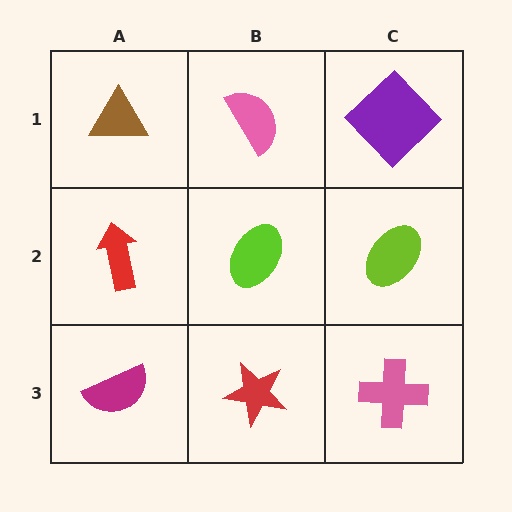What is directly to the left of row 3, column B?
A magenta semicircle.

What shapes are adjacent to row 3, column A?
A red arrow (row 2, column A), a red star (row 3, column B).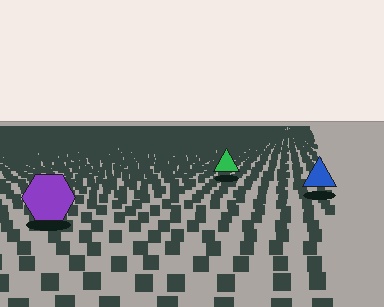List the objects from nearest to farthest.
From nearest to farthest: the purple hexagon, the blue triangle, the green triangle.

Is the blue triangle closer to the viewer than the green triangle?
Yes. The blue triangle is closer — you can tell from the texture gradient: the ground texture is coarser near it.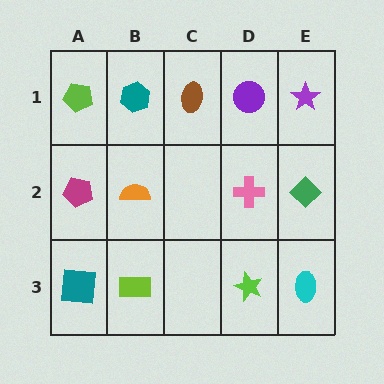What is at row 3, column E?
A cyan ellipse.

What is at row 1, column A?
A lime pentagon.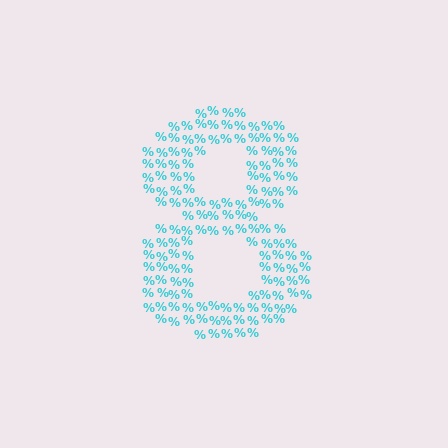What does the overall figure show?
The overall figure shows the digit 8.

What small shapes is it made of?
It is made of small percent signs.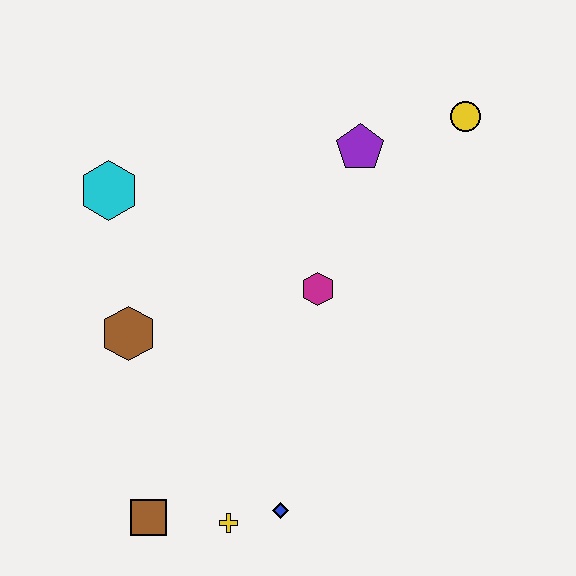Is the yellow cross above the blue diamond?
No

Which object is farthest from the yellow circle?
The brown square is farthest from the yellow circle.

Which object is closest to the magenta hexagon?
The purple pentagon is closest to the magenta hexagon.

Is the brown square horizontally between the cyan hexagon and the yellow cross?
Yes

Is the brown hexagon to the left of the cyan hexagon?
No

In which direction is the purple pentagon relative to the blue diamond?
The purple pentagon is above the blue diamond.